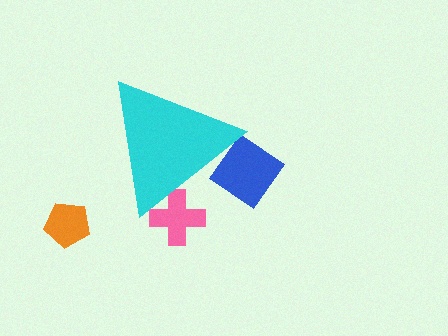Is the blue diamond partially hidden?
Yes, the blue diamond is partially hidden behind the cyan triangle.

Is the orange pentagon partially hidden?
No, the orange pentagon is fully visible.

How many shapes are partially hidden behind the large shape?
2 shapes are partially hidden.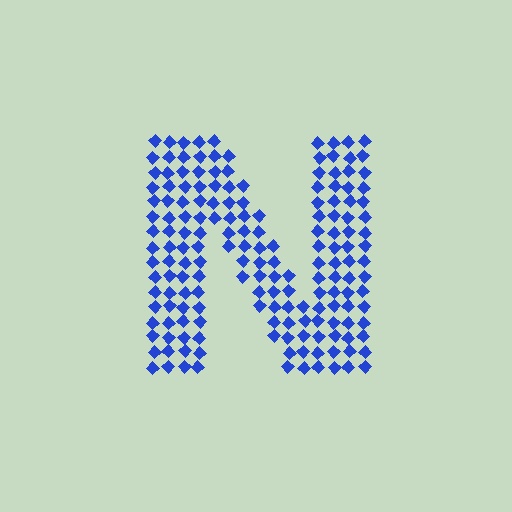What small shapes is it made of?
It is made of small diamonds.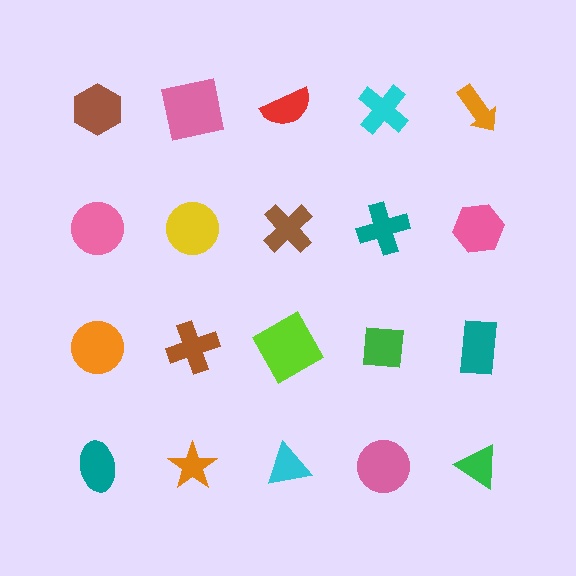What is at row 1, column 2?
A pink square.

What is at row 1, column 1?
A brown hexagon.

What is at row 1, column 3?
A red semicircle.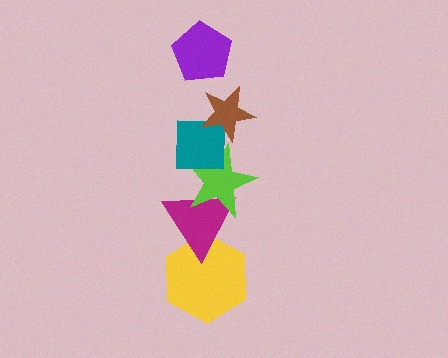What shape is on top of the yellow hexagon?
The magenta triangle is on top of the yellow hexagon.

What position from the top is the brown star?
The brown star is 2nd from the top.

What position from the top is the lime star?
The lime star is 4th from the top.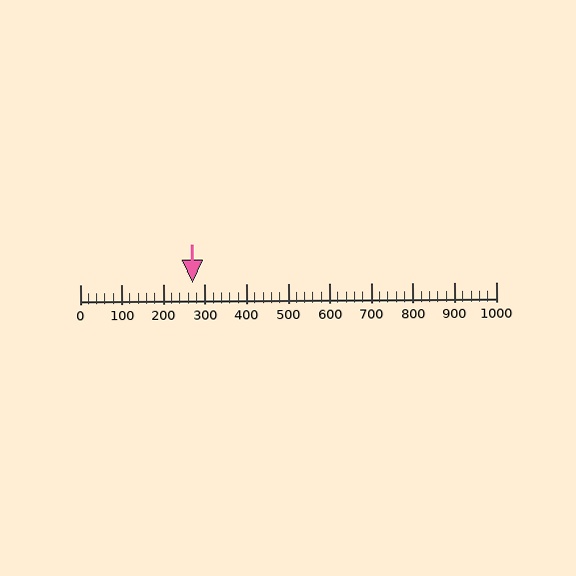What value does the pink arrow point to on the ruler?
The pink arrow points to approximately 271.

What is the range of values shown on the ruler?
The ruler shows values from 0 to 1000.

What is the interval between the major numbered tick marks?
The major tick marks are spaced 100 units apart.